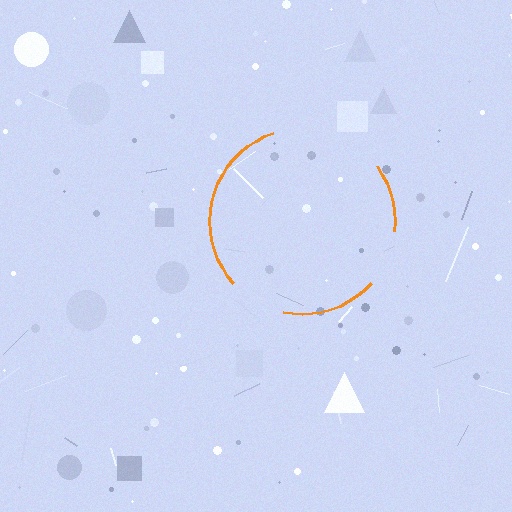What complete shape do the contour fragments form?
The contour fragments form a circle.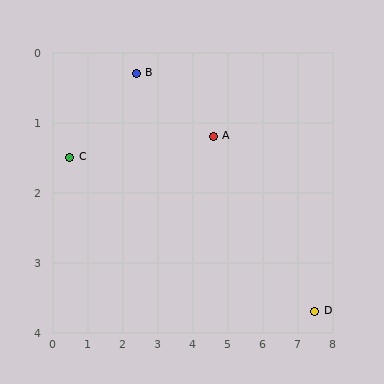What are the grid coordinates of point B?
Point B is at approximately (2.4, 0.3).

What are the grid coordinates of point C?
Point C is at approximately (0.5, 1.5).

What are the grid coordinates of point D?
Point D is at approximately (7.5, 3.7).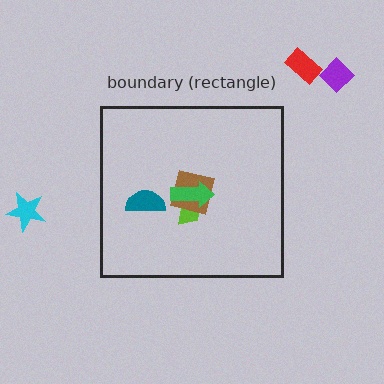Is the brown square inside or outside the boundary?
Inside.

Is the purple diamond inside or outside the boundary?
Outside.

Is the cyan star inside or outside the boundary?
Outside.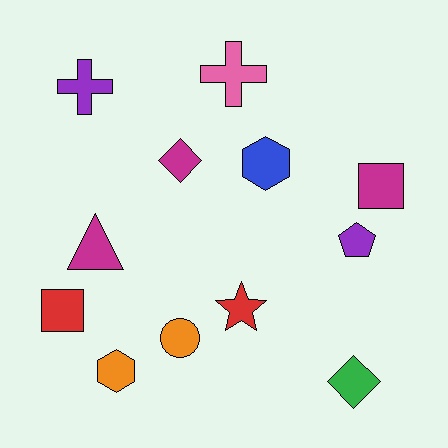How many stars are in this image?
There is 1 star.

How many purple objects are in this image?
There are 2 purple objects.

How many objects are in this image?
There are 12 objects.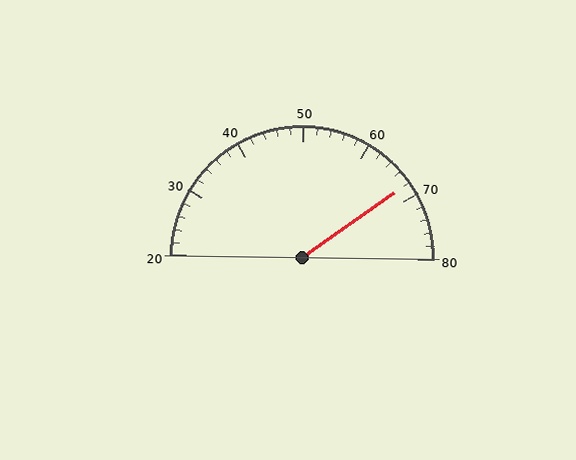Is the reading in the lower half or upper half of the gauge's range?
The reading is in the upper half of the range (20 to 80).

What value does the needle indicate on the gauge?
The needle indicates approximately 68.